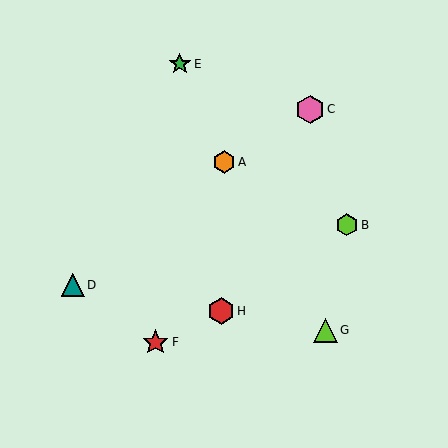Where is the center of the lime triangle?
The center of the lime triangle is at (325, 330).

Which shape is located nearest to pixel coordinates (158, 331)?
The red star (labeled F) at (156, 342) is nearest to that location.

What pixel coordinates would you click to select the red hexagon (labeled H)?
Click at (221, 311) to select the red hexagon H.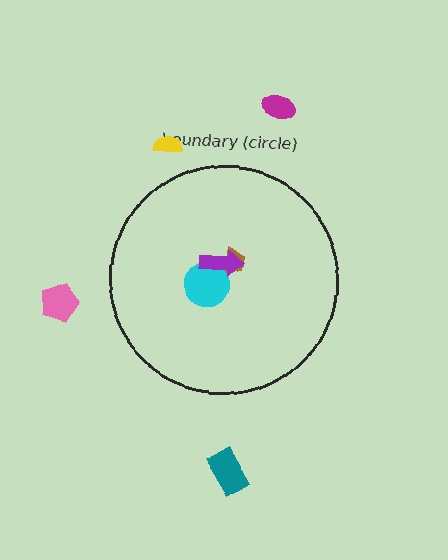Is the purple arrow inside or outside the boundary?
Inside.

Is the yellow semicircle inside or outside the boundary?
Outside.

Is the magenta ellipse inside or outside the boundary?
Outside.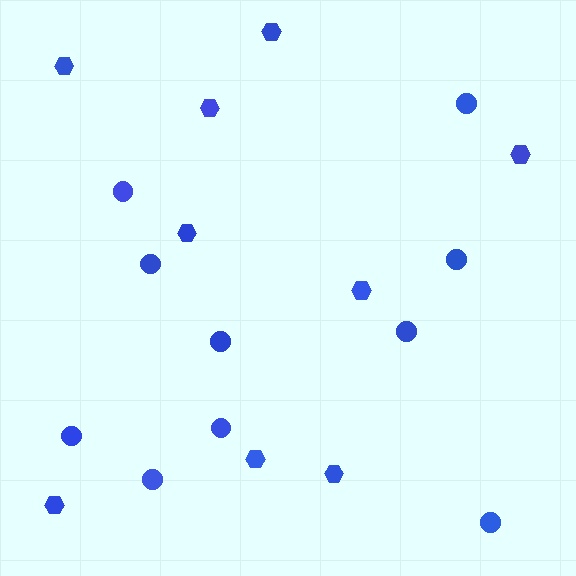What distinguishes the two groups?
There are 2 groups: one group of circles (10) and one group of hexagons (9).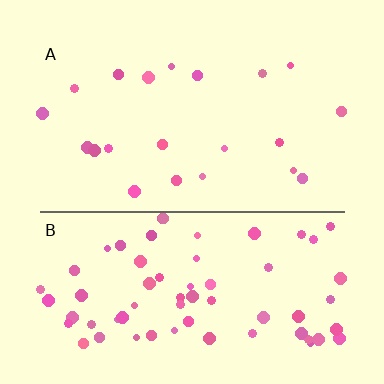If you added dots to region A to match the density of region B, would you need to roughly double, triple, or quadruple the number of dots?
Approximately triple.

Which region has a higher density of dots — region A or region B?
B (the bottom).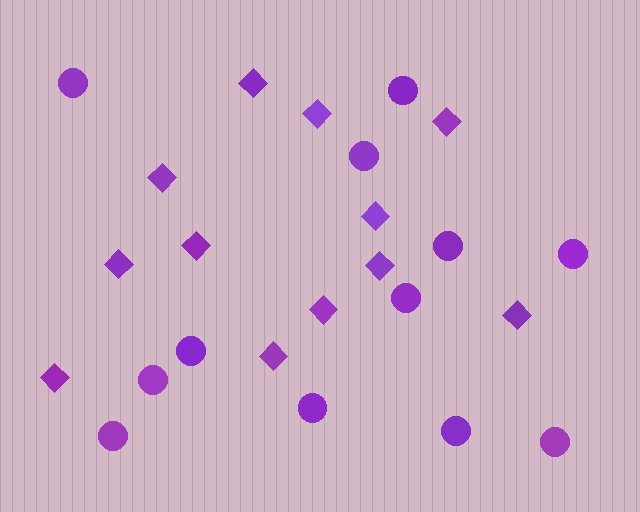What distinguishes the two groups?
There are 2 groups: one group of diamonds (12) and one group of circles (12).